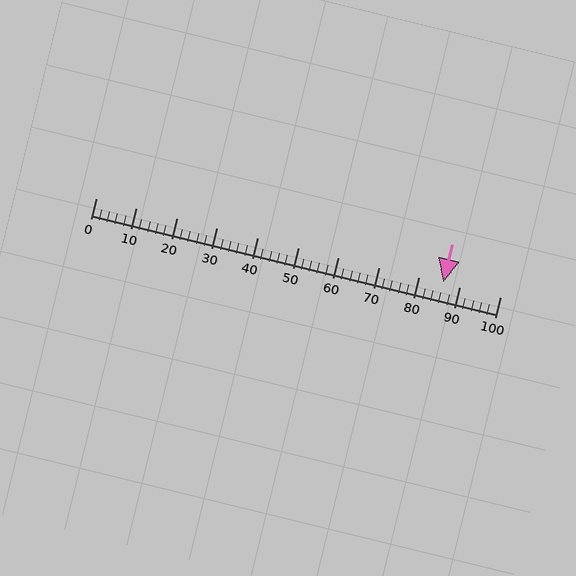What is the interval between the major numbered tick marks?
The major tick marks are spaced 10 units apart.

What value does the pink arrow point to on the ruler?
The pink arrow points to approximately 86.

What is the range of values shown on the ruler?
The ruler shows values from 0 to 100.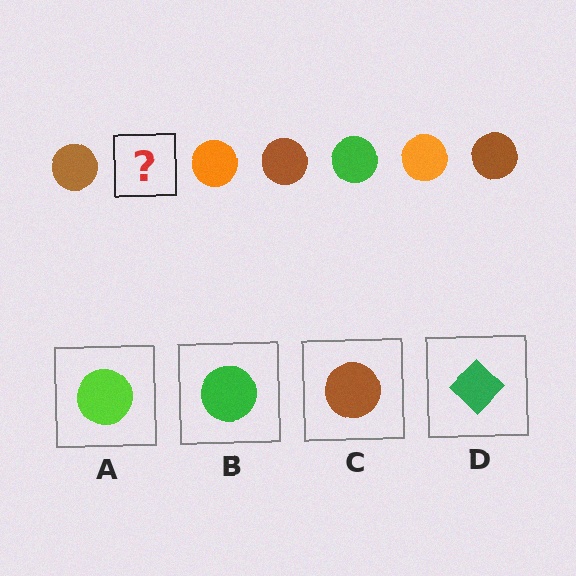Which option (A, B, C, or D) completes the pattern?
B.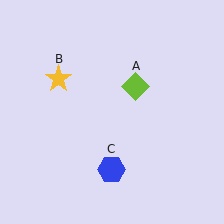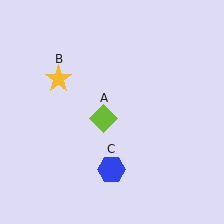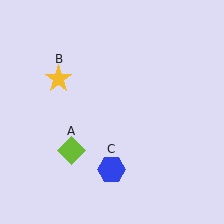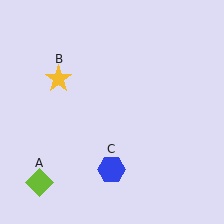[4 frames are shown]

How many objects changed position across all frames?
1 object changed position: lime diamond (object A).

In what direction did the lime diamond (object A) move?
The lime diamond (object A) moved down and to the left.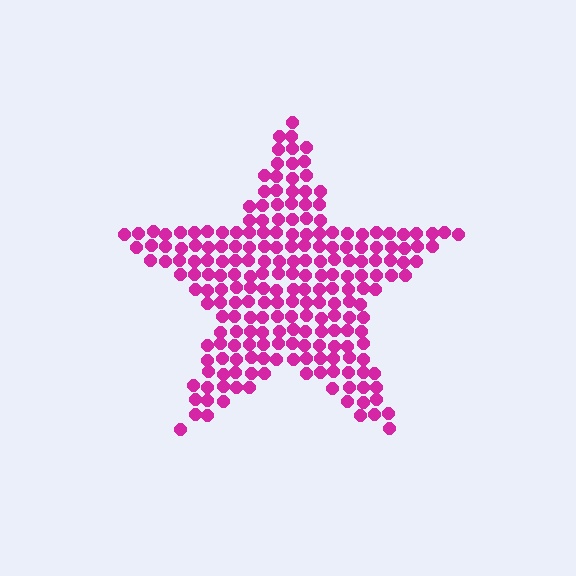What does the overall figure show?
The overall figure shows a star.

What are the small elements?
The small elements are circles.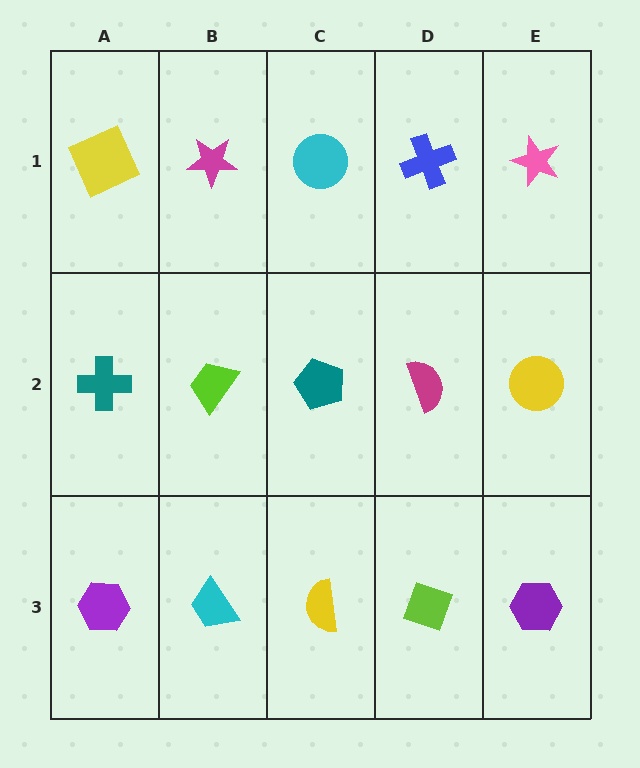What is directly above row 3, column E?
A yellow circle.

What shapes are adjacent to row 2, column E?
A pink star (row 1, column E), a purple hexagon (row 3, column E), a magenta semicircle (row 2, column D).